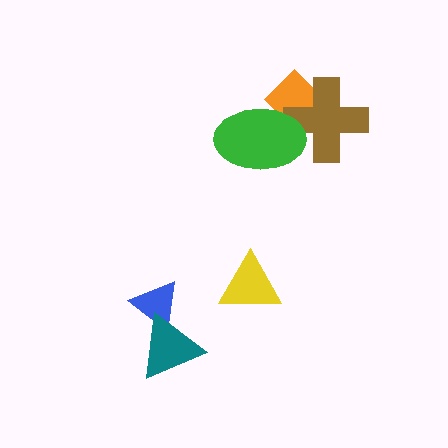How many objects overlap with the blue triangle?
1 object overlaps with the blue triangle.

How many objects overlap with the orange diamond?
2 objects overlap with the orange diamond.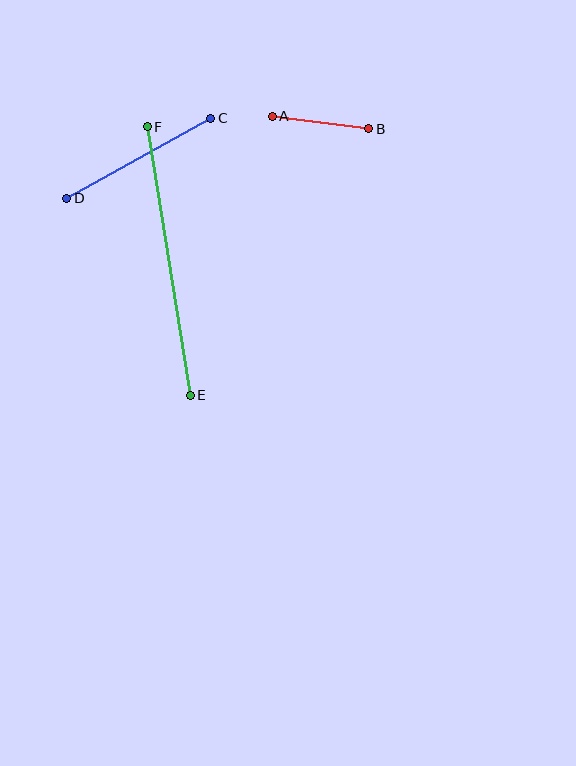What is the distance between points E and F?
The distance is approximately 272 pixels.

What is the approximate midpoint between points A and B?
The midpoint is at approximately (321, 123) pixels.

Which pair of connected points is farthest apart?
Points E and F are farthest apart.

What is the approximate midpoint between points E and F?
The midpoint is at approximately (169, 261) pixels.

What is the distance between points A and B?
The distance is approximately 97 pixels.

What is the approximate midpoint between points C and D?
The midpoint is at approximately (139, 158) pixels.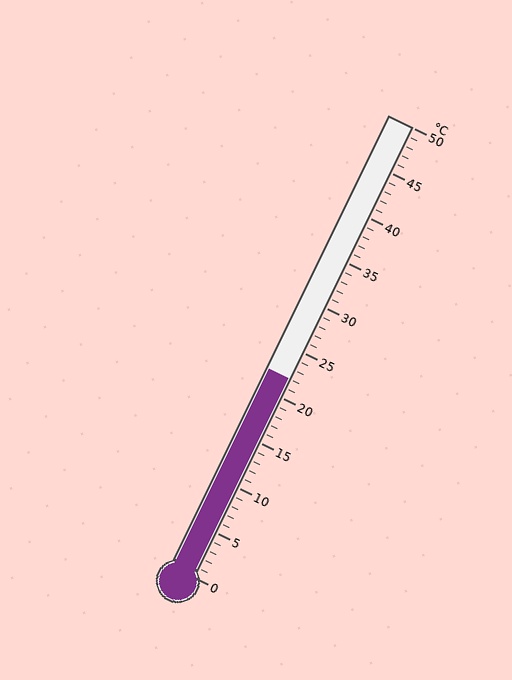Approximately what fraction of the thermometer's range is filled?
The thermometer is filled to approximately 45% of its range.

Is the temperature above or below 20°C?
The temperature is above 20°C.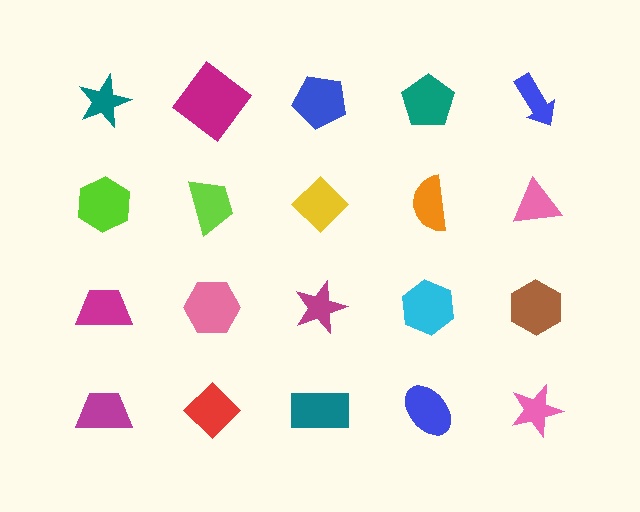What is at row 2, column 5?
A pink triangle.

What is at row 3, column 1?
A magenta trapezoid.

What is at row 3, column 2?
A pink hexagon.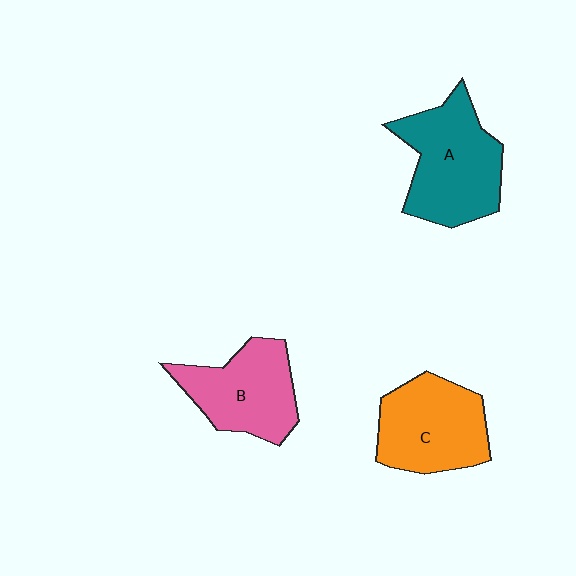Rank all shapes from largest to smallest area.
From largest to smallest: A (teal), C (orange), B (pink).